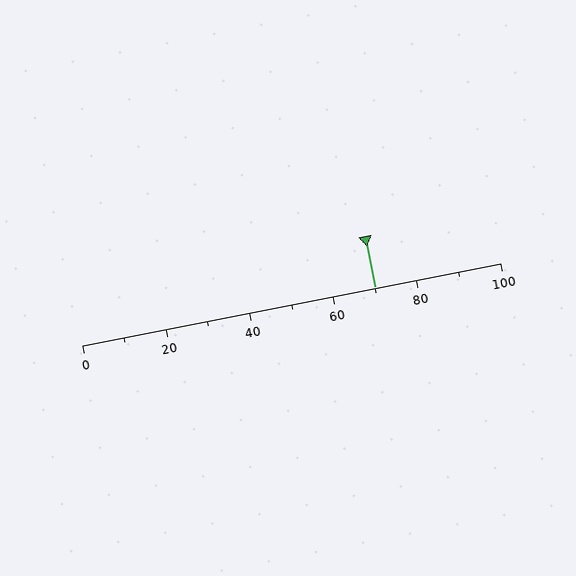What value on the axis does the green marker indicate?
The marker indicates approximately 70.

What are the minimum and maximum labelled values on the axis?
The axis runs from 0 to 100.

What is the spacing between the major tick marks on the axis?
The major ticks are spaced 20 apart.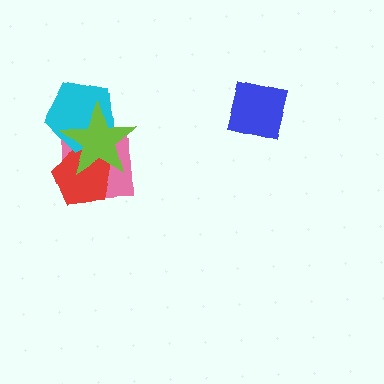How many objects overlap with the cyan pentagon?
3 objects overlap with the cyan pentagon.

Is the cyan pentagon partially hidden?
Yes, it is partially covered by another shape.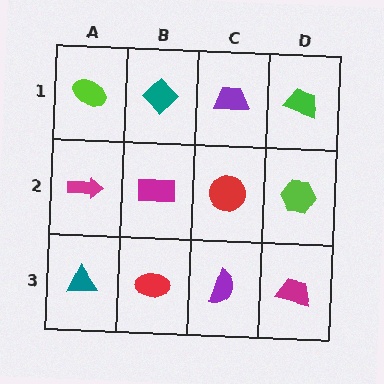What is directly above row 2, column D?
A green trapezoid.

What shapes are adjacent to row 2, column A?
A lime ellipse (row 1, column A), a teal triangle (row 3, column A), a magenta rectangle (row 2, column B).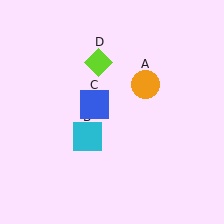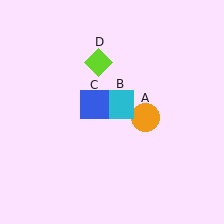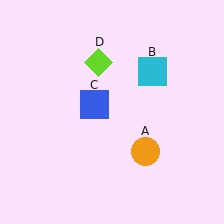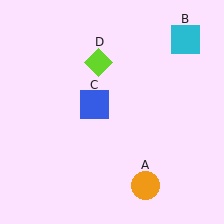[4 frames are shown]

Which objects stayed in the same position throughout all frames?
Blue square (object C) and lime diamond (object D) remained stationary.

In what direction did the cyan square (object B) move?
The cyan square (object B) moved up and to the right.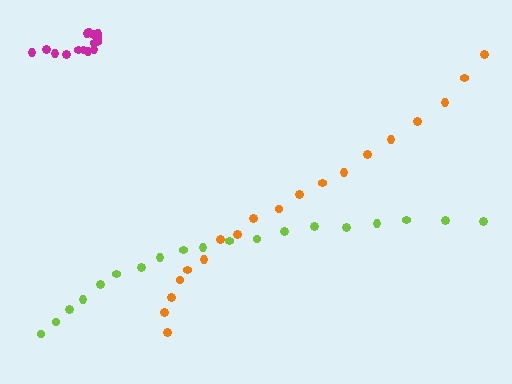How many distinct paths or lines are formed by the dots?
There are 3 distinct paths.